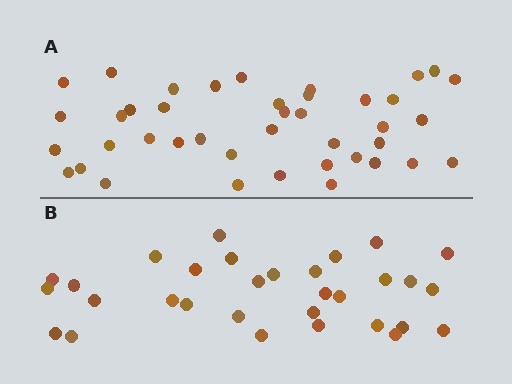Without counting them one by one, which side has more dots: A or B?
Region A (the top region) has more dots.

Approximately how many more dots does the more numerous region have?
Region A has roughly 10 or so more dots than region B.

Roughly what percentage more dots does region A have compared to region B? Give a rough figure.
About 30% more.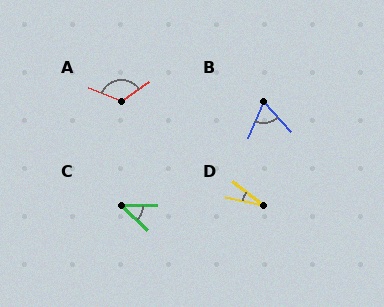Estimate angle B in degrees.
Approximately 66 degrees.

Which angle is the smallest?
D, at approximately 25 degrees.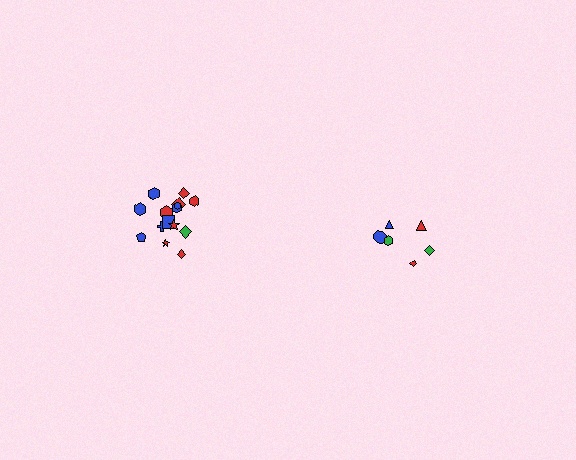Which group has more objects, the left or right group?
The left group.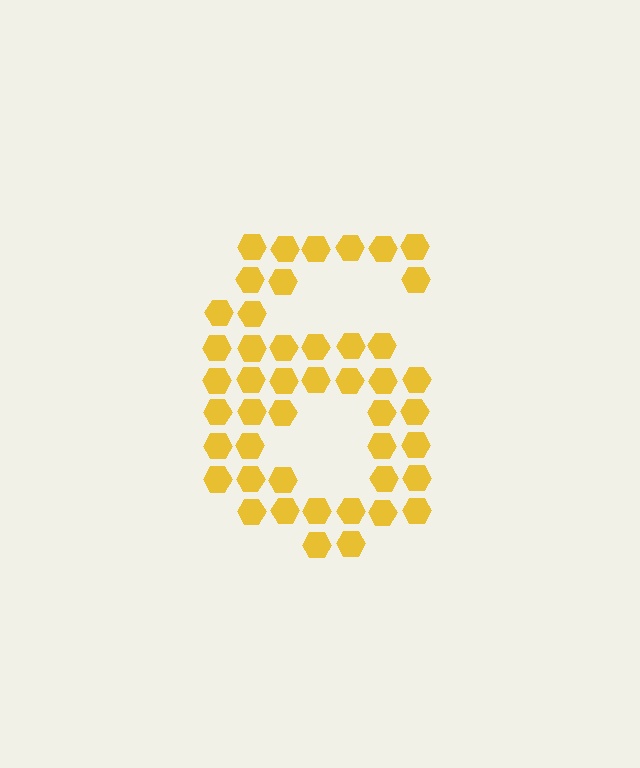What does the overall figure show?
The overall figure shows the digit 6.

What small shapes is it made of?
It is made of small hexagons.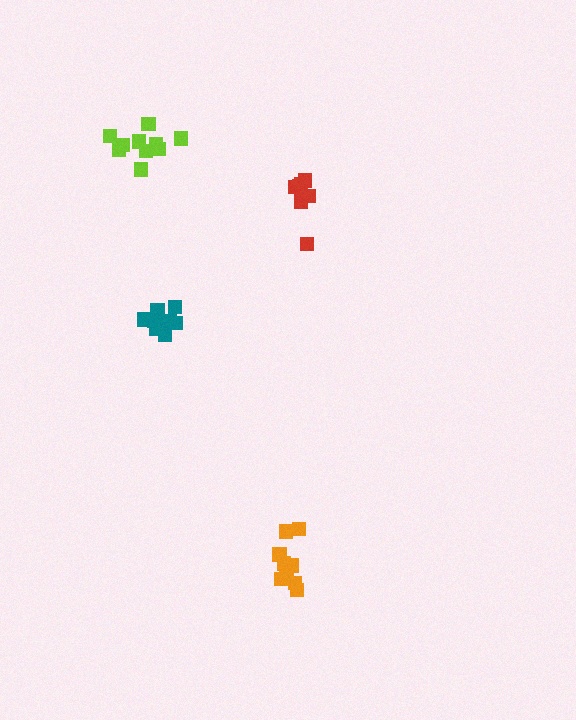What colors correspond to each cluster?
The clusters are colored: red, lime, orange, teal.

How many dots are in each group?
Group 1: 8 dots, Group 2: 10 dots, Group 3: 9 dots, Group 4: 9 dots (36 total).